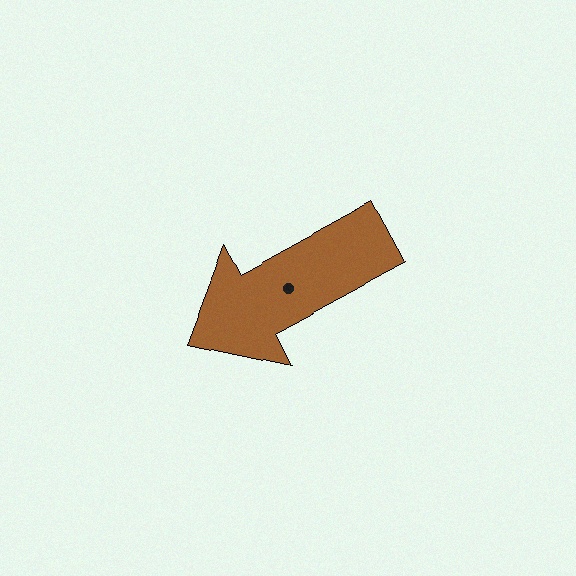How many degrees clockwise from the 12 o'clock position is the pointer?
Approximately 241 degrees.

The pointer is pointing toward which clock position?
Roughly 8 o'clock.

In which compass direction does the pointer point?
Southwest.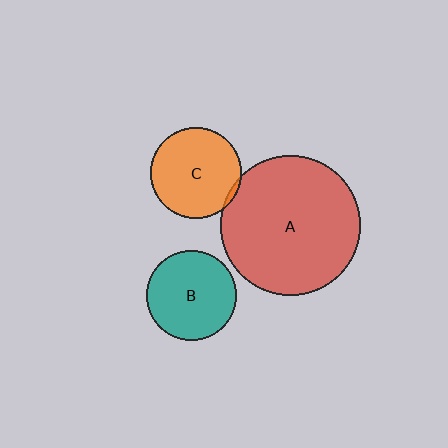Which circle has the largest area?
Circle A (red).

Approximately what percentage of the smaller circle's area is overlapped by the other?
Approximately 5%.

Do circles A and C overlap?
Yes.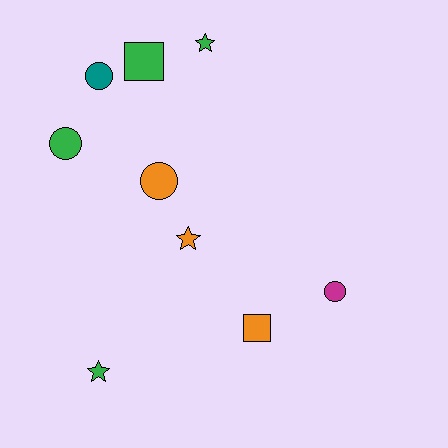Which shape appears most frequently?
Circle, with 4 objects.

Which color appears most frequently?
Green, with 4 objects.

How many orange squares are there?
There is 1 orange square.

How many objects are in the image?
There are 9 objects.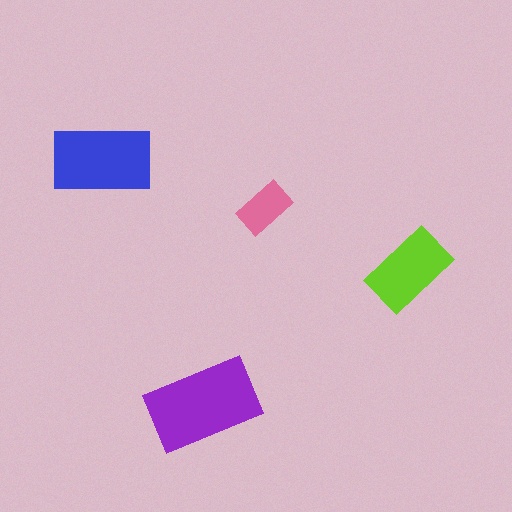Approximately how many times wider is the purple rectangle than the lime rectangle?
About 1.5 times wider.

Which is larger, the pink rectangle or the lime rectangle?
The lime one.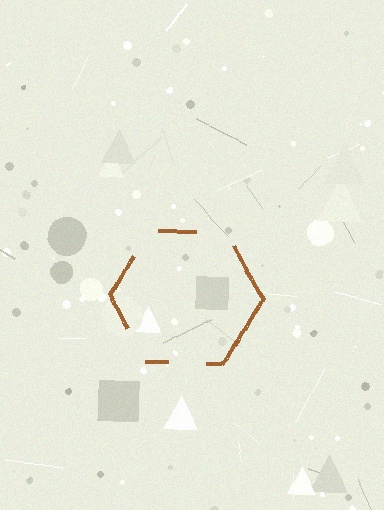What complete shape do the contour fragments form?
The contour fragments form a hexagon.